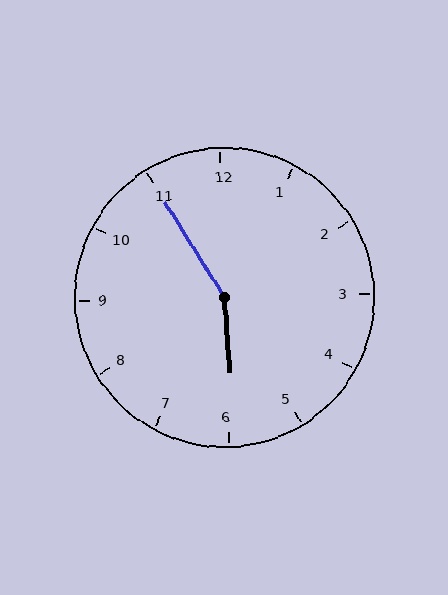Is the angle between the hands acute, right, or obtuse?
It is obtuse.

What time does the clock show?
5:55.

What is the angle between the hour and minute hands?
Approximately 152 degrees.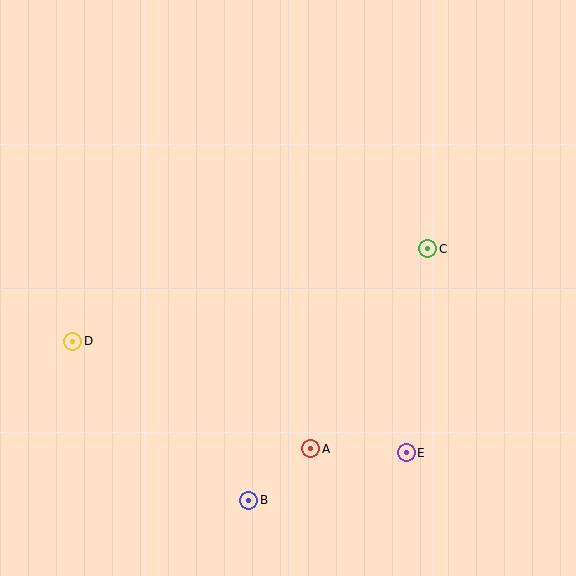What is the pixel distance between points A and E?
The distance between A and E is 96 pixels.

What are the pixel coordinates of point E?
Point E is at (406, 453).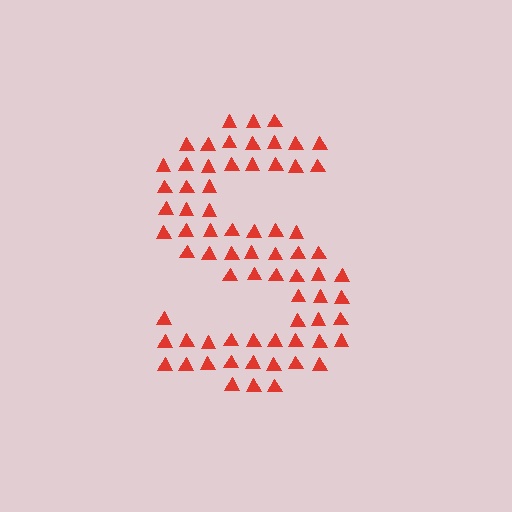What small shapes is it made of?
It is made of small triangles.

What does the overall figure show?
The overall figure shows the letter S.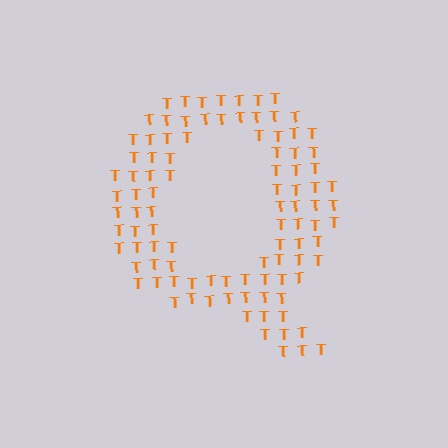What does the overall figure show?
The overall figure shows the letter Q.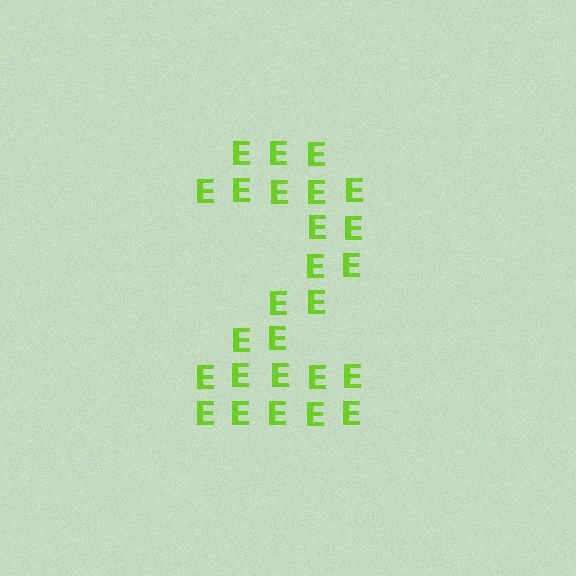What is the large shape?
The large shape is the digit 2.